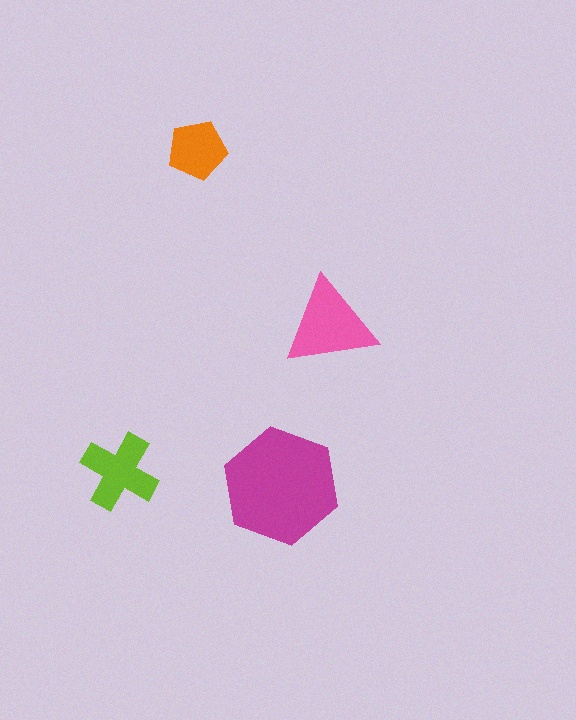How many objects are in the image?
There are 4 objects in the image.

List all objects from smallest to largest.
The orange pentagon, the lime cross, the pink triangle, the magenta hexagon.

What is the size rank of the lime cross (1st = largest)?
3rd.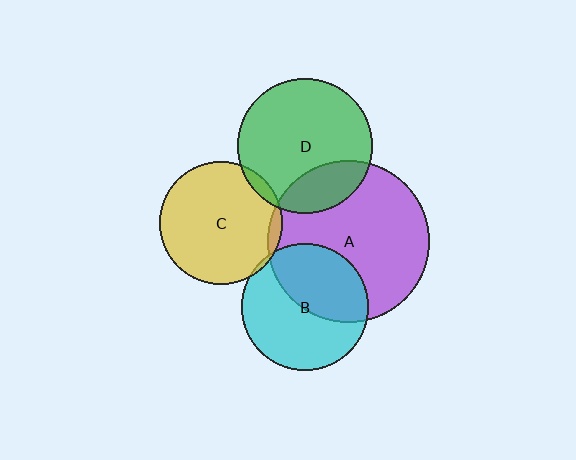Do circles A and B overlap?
Yes.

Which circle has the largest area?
Circle A (purple).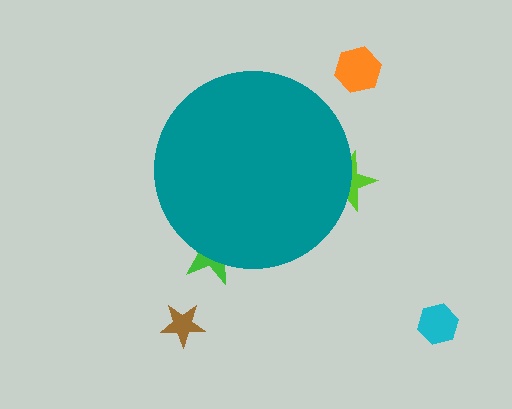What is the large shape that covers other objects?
A teal circle.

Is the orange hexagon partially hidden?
No, the orange hexagon is fully visible.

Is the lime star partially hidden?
Yes, the lime star is partially hidden behind the teal circle.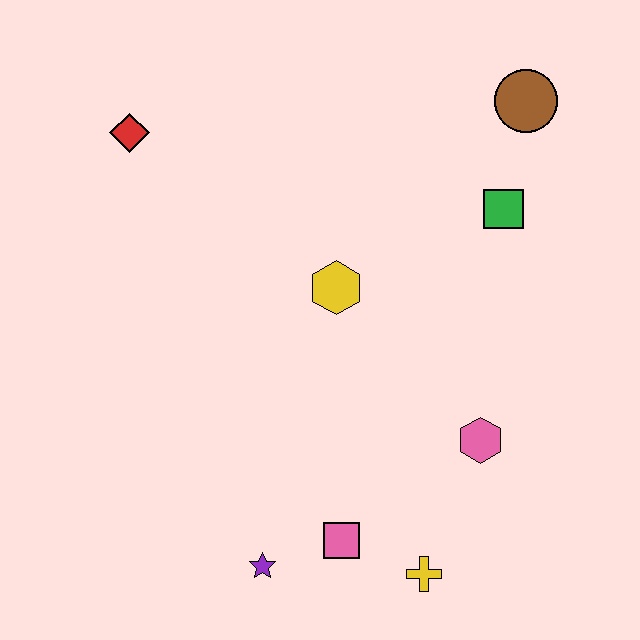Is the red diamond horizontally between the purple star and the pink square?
No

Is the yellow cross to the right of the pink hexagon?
No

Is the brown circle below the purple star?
No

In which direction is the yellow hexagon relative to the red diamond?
The yellow hexagon is to the right of the red diamond.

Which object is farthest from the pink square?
The brown circle is farthest from the pink square.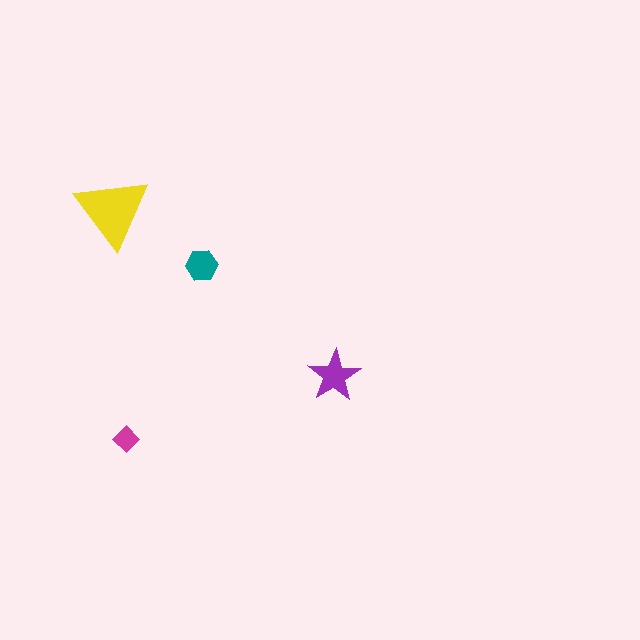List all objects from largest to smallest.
The yellow triangle, the purple star, the teal hexagon, the magenta diamond.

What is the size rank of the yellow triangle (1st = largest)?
1st.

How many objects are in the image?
There are 4 objects in the image.